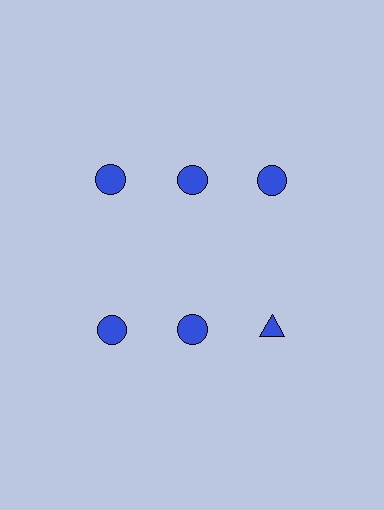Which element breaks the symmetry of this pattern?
The blue triangle in the second row, center column breaks the symmetry. All other shapes are blue circles.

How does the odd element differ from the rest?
It has a different shape: triangle instead of circle.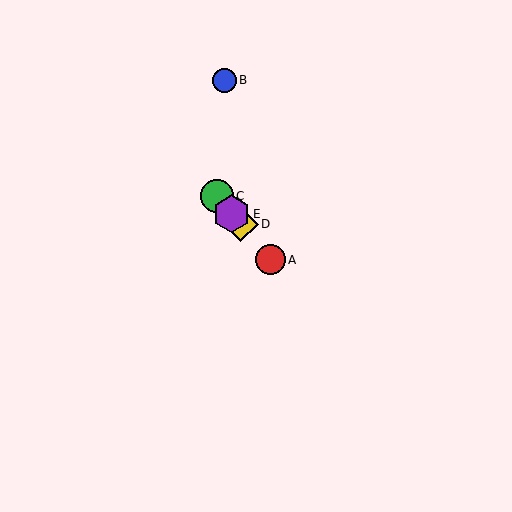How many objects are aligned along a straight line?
4 objects (A, C, D, E) are aligned along a straight line.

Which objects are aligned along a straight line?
Objects A, C, D, E are aligned along a straight line.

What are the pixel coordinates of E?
Object E is at (232, 214).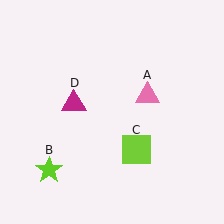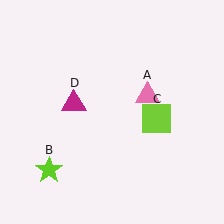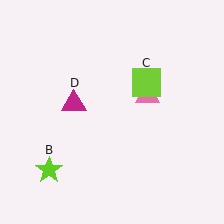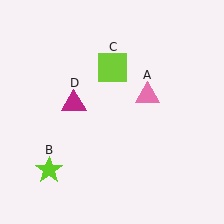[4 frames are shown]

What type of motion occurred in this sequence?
The lime square (object C) rotated counterclockwise around the center of the scene.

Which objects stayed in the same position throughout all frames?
Pink triangle (object A) and lime star (object B) and magenta triangle (object D) remained stationary.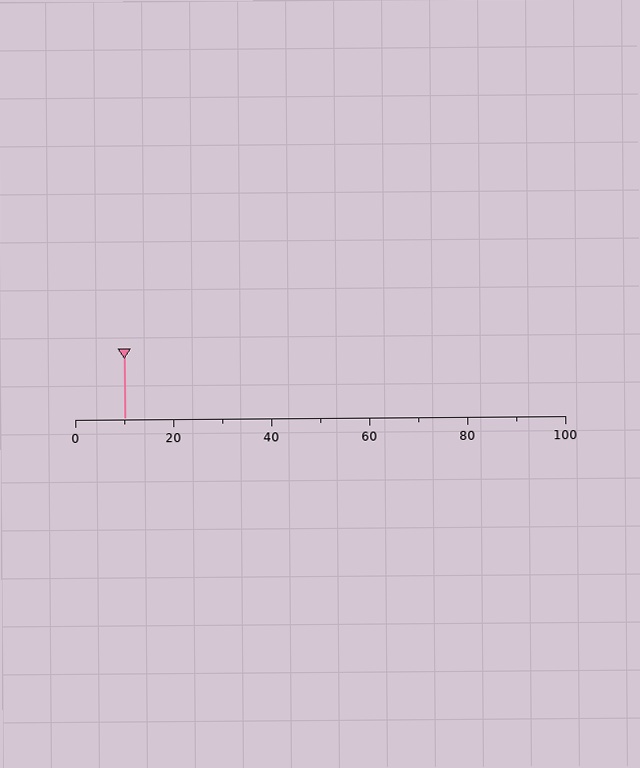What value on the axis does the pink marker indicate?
The marker indicates approximately 10.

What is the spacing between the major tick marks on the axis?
The major ticks are spaced 20 apart.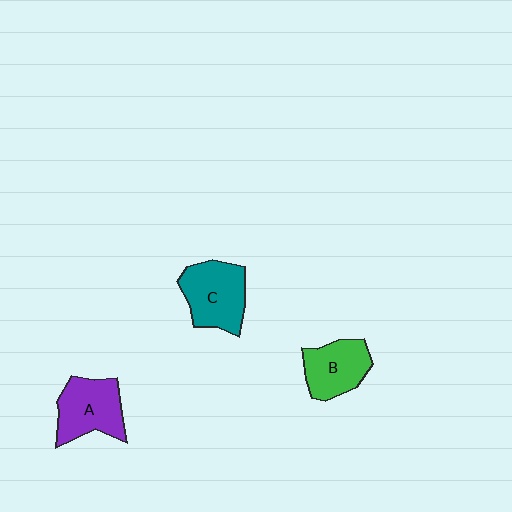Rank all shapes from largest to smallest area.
From largest to smallest: C (teal), A (purple), B (green).